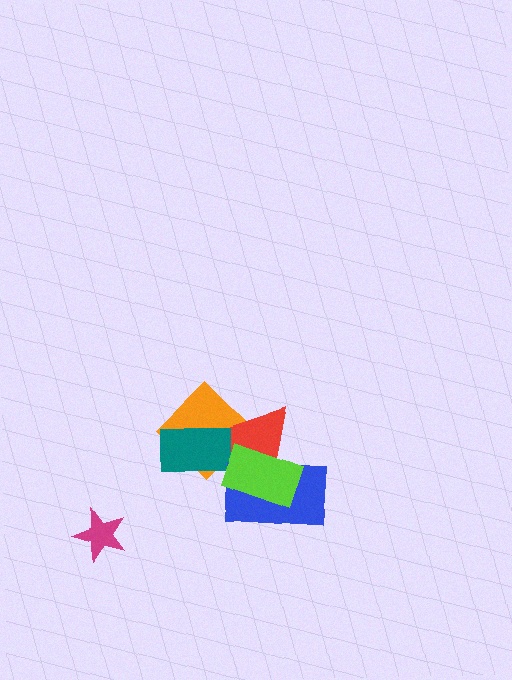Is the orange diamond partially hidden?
Yes, it is partially covered by another shape.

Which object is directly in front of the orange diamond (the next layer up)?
The red triangle is directly in front of the orange diamond.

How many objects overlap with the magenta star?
0 objects overlap with the magenta star.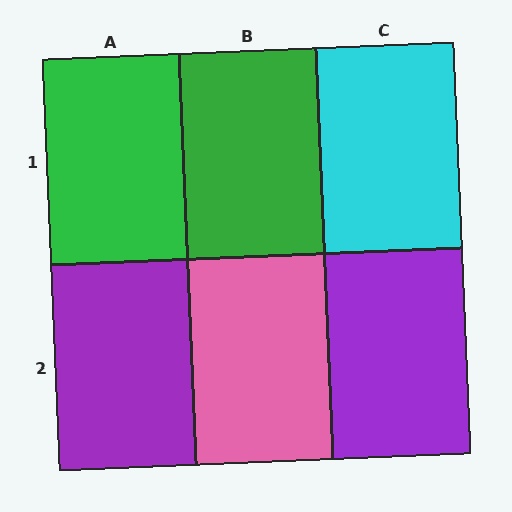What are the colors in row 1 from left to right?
Green, green, cyan.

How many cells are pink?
1 cell is pink.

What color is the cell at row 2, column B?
Pink.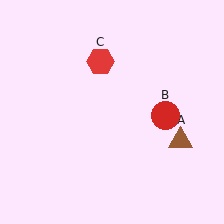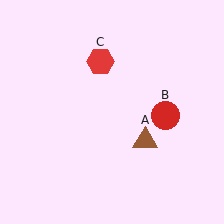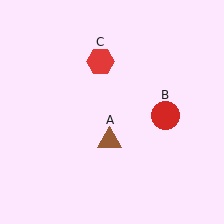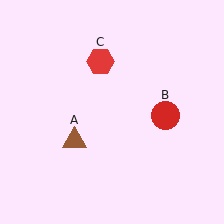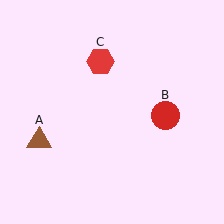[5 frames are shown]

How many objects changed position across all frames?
1 object changed position: brown triangle (object A).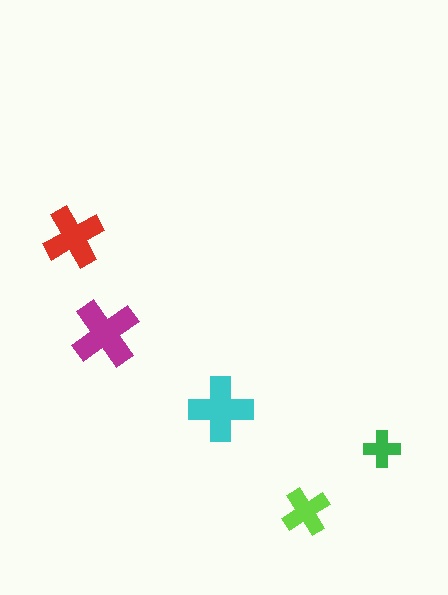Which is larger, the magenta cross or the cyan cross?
The magenta one.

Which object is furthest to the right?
The green cross is rightmost.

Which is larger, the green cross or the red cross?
The red one.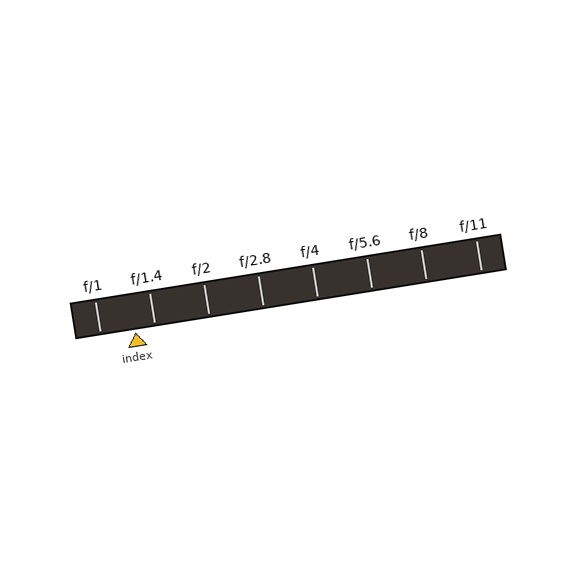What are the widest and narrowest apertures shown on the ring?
The widest aperture shown is f/1 and the narrowest is f/11.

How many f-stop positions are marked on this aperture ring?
There are 8 f-stop positions marked.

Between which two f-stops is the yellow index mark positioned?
The index mark is between f/1 and f/1.4.